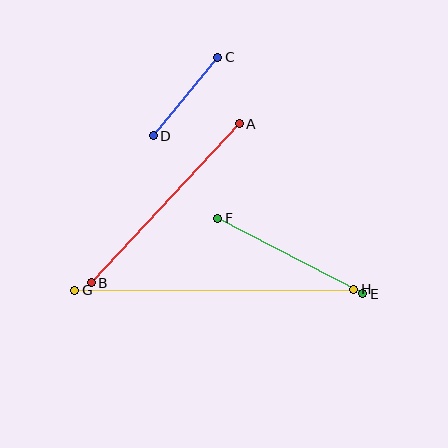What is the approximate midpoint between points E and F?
The midpoint is at approximately (290, 256) pixels.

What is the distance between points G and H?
The distance is approximately 279 pixels.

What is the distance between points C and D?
The distance is approximately 102 pixels.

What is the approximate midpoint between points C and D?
The midpoint is at approximately (186, 97) pixels.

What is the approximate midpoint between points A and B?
The midpoint is at approximately (165, 203) pixels.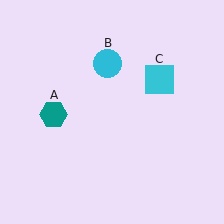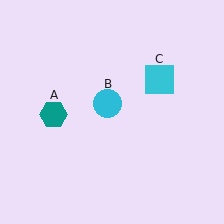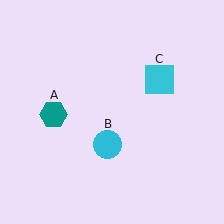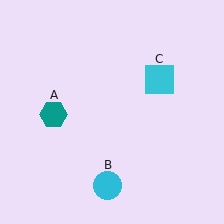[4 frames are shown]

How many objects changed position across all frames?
1 object changed position: cyan circle (object B).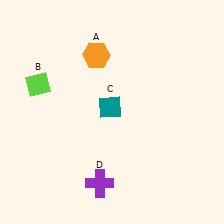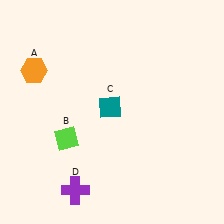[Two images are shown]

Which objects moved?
The objects that moved are: the orange hexagon (A), the lime diamond (B), the purple cross (D).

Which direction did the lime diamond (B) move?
The lime diamond (B) moved down.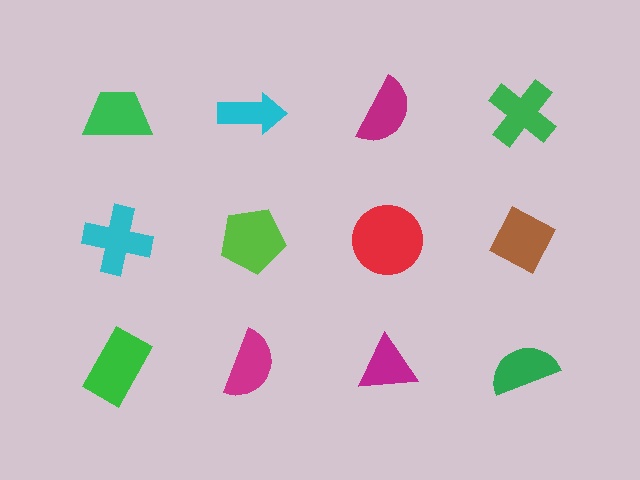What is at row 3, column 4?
A green semicircle.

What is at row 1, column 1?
A green trapezoid.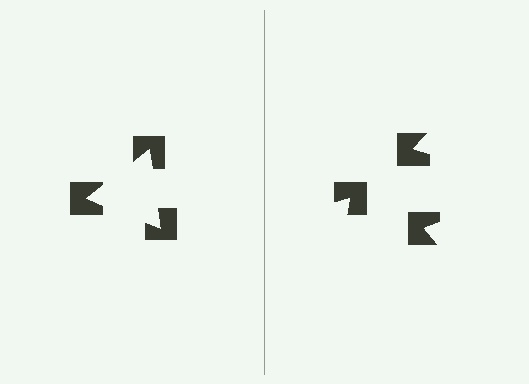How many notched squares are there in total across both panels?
6 — 3 on each side.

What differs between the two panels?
The notched squares are positioned identically on both sides; only the wedge orientations differ. On the left they align to a triangle; on the right they are misaligned.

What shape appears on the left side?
An illusory triangle.